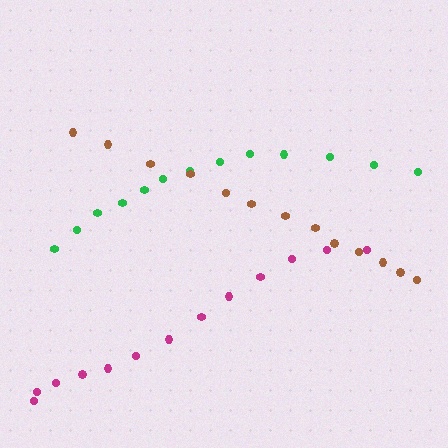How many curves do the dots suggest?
There are 3 distinct paths.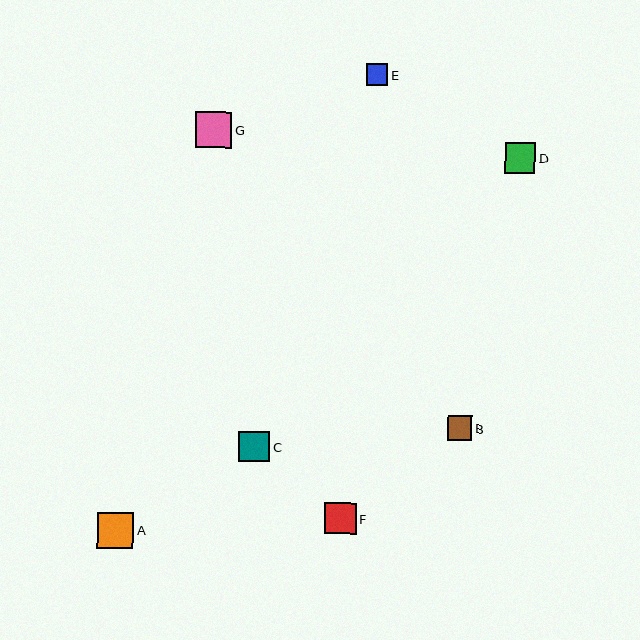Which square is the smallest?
Square E is the smallest with a size of approximately 21 pixels.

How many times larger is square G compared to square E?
Square G is approximately 1.7 times the size of square E.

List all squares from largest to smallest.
From largest to smallest: A, G, F, D, C, B, E.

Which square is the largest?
Square A is the largest with a size of approximately 36 pixels.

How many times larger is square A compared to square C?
Square A is approximately 1.2 times the size of square C.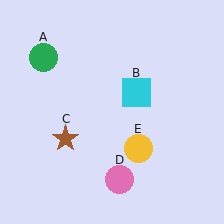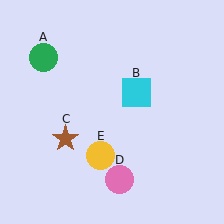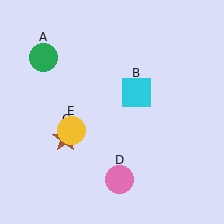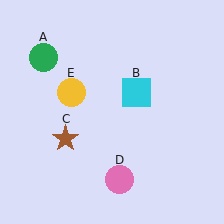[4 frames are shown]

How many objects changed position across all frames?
1 object changed position: yellow circle (object E).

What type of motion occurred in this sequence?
The yellow circle (object E) rotated clockwise around the center of the scene.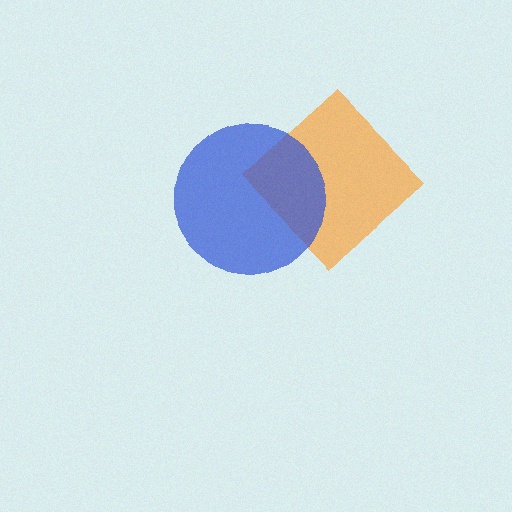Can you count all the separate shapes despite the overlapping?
Yes, there are 2 separate shapes.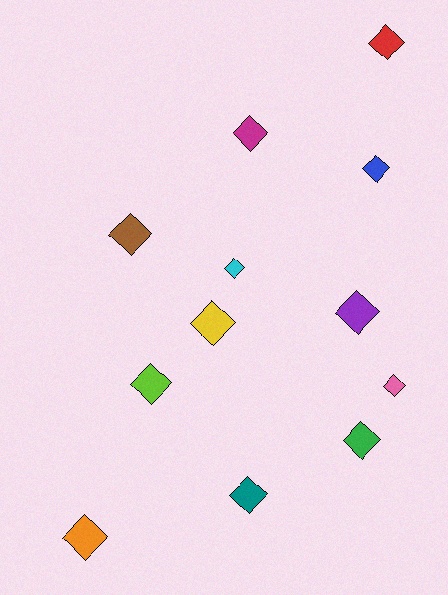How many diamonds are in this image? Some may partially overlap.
There are 12 diamonds.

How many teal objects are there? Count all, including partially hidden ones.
There is 1 teal object.